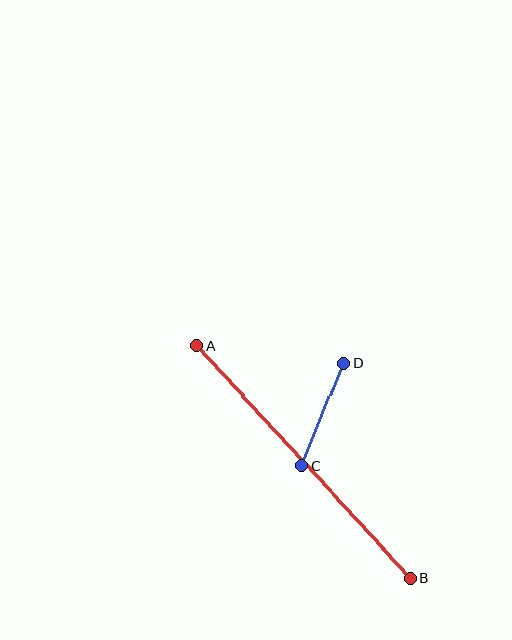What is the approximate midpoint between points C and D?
The midpoint is at approximately (323, 414) pixels.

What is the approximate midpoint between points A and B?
The midpoint is at approximately (304, 462) pixels.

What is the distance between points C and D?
The distance is approximately 111 pixels.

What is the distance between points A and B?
The distance is approximately 316 pixels.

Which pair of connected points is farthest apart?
Points A and B are farthest apart.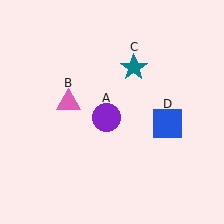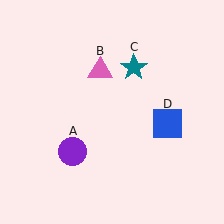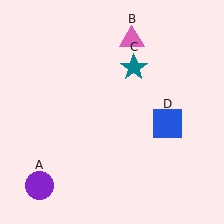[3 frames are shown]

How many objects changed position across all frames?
2 objects changed position: purple circle (object A), pink triangle (object B).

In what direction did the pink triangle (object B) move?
The pink triangle (object B) moved up and to the right.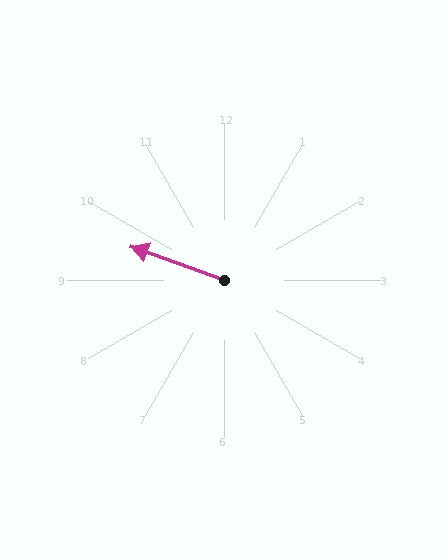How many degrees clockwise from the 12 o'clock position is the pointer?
Approximately 290 degrees.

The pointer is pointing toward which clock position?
Roughly 10 o'clock.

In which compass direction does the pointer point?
West.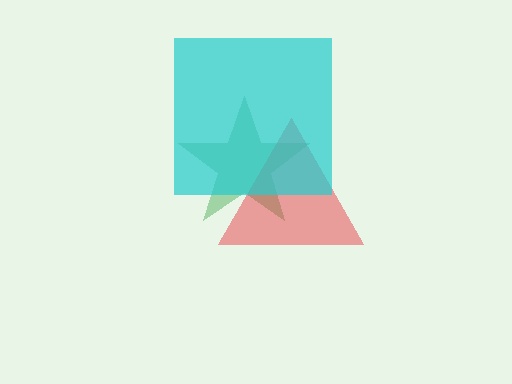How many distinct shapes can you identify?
There are 3 distinct shapes: a green star, a red triangle, a cyan square.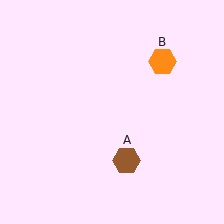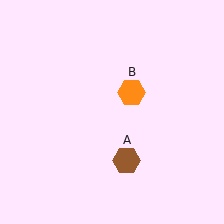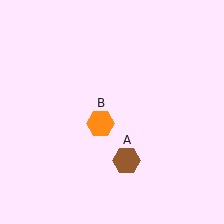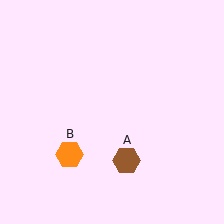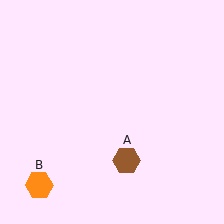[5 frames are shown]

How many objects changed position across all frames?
1 object changed position: orange hexagon (object B).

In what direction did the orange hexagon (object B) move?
The orange hexagon (object B) moved down and to the left.